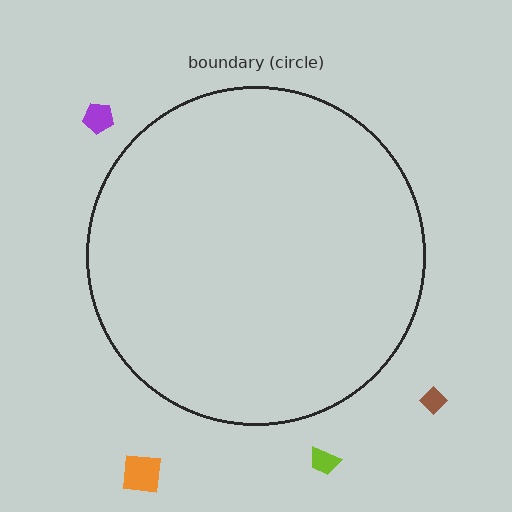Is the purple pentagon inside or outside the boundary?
Outside.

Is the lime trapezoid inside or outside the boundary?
Outside.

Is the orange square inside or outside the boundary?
Outside.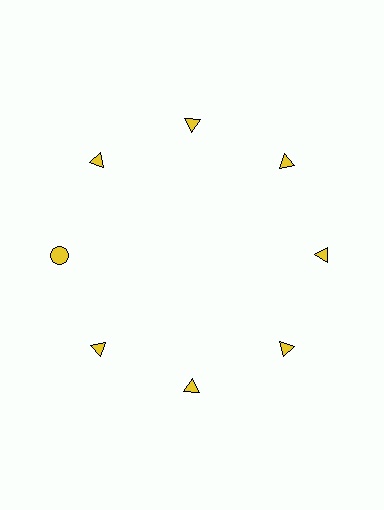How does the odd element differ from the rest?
It has a different shape: circle instead of triangle.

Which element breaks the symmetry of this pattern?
The yellow circle at roughly the 9 o'clock position breaks the symmetry. All other shapes are yellow triangles.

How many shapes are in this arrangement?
There are 8 shapes arranged in a ring pattern.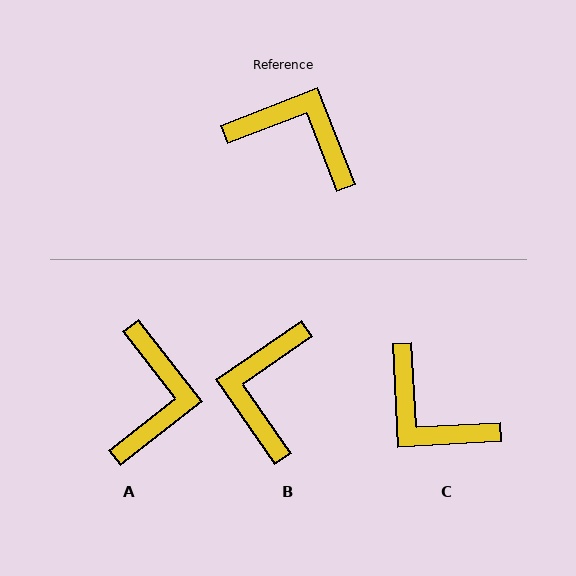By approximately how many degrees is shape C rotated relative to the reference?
Approximately 162 degrees counter-clockwise.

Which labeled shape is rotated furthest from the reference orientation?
C, about 162 degrees away.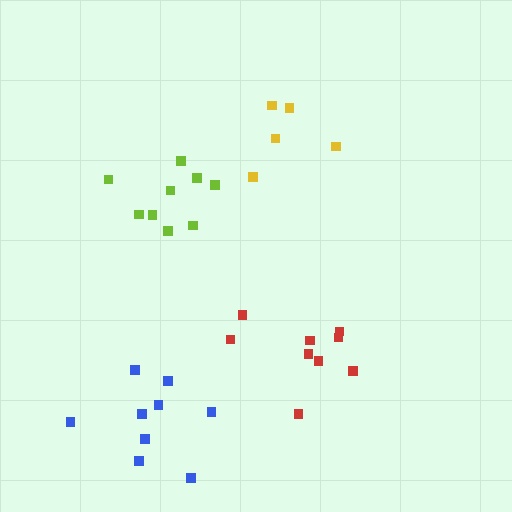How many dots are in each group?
Group 1: 9 dots, Group 2: 9 dots, Group 3: 5 dots, Group 4: 9 dots (32 total).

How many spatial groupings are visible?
There are 4 spatial groupings.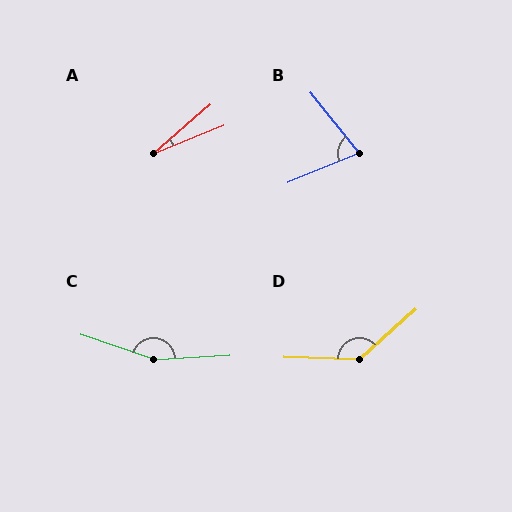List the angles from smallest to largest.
A (19°), B (74°), D (136°), C (158°).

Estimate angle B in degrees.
Approximately 74 degrees.